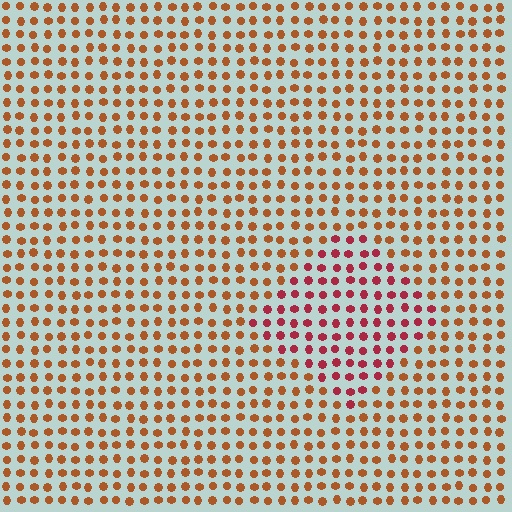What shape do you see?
I see a diamond.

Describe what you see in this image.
The image is filled with small brown elements in a uniform arrangement. A diamond-shaped region is visible where the elements are tinted to a slightly different hue, forming a subtle color boundary.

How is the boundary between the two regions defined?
The boundary is defined purely by a slight shift in hue (about 35 degrees). Spacing, size, and orientation are identical on both sides.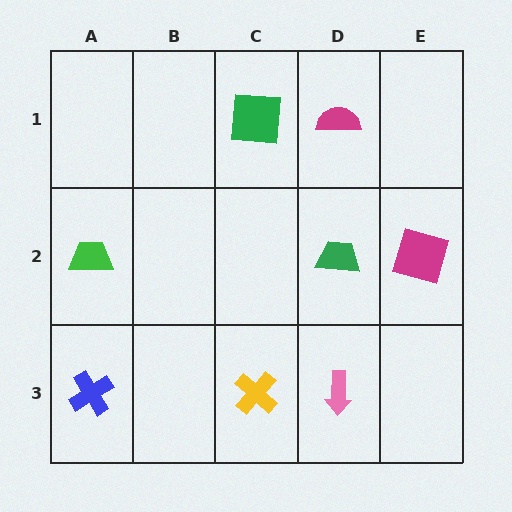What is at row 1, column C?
A green square.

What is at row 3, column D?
A pink arrow.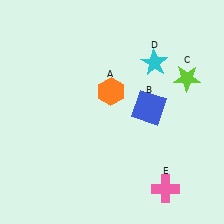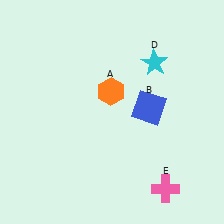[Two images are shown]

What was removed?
The lime star (C) was removed in Image 2.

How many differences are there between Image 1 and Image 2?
There is 1 difference between the two images.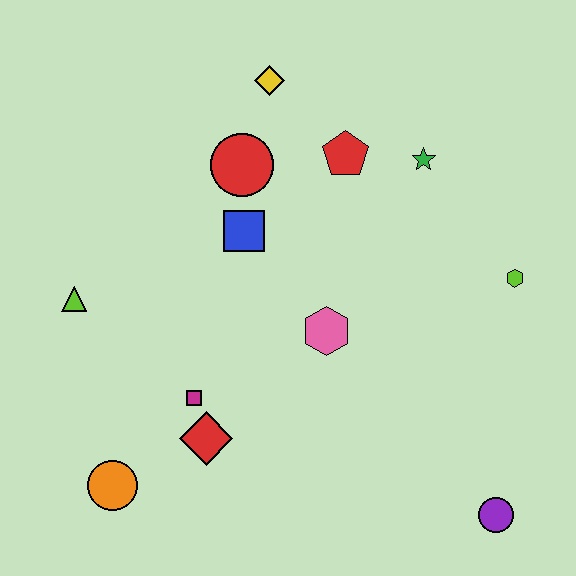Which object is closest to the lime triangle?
The magenta square is closest to the lime triangle.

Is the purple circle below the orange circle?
Yes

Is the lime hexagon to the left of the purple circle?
No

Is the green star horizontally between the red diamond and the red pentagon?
No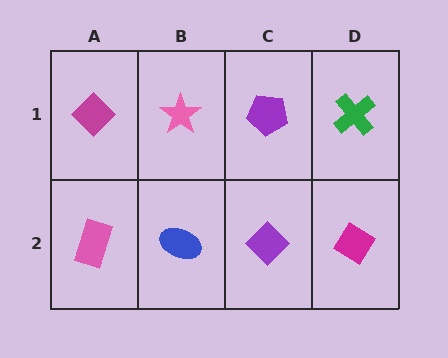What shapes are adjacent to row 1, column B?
A blue ellipse (row 2, column B), a magenta diamond (row 1, column A), a purple pentagon (row 1, column C).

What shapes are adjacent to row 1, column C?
A purple diamond (row 2, column C), a pink star (row 1, column B), a green cross (row 1, column D).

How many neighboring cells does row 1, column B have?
3.